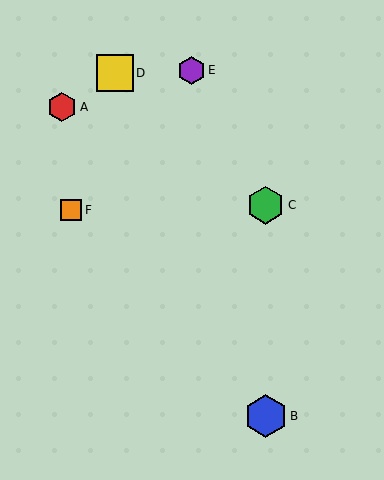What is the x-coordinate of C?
Object C is at x≈266.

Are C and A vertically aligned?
No, C is at x≈266 and A is at x≈62.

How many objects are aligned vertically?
2 objects (B, C) are aligned vertically.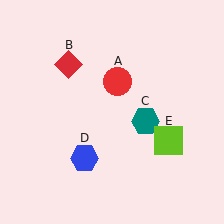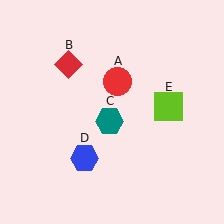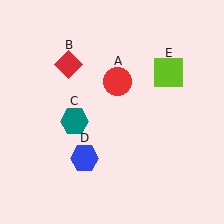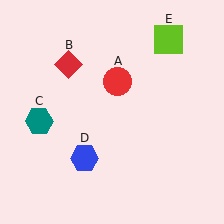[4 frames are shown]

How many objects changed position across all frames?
2 objects changed position: teal hexagon (object C), lime square (object E).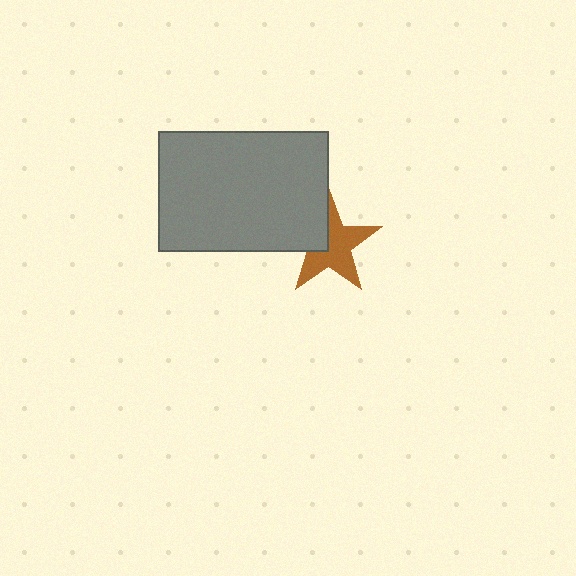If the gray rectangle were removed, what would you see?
You would see the complete brown star.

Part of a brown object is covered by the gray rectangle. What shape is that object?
It is a star.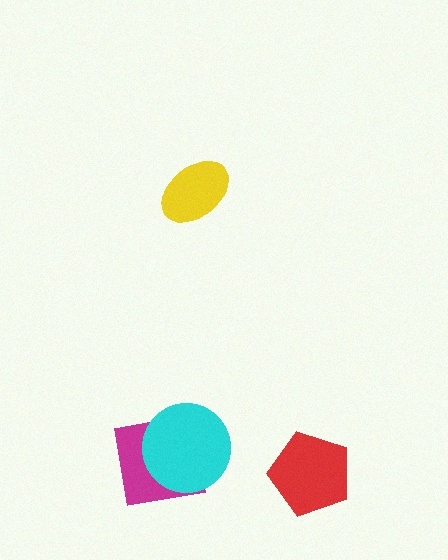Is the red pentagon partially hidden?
No, no other shape covers it.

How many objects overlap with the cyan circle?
1 object overlaps with the cyan circle.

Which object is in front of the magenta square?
The cyan circle is in front of the magenta square.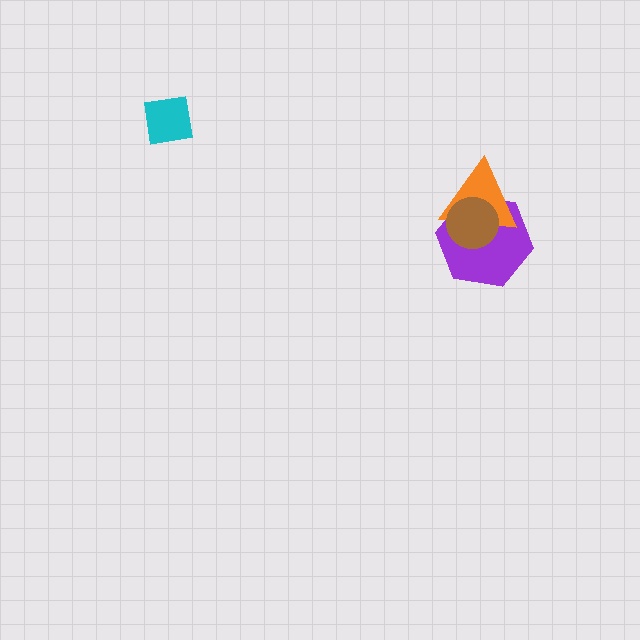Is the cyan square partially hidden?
No, no other shape covers it.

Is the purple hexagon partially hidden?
Yes, it is partially covered by another shape.